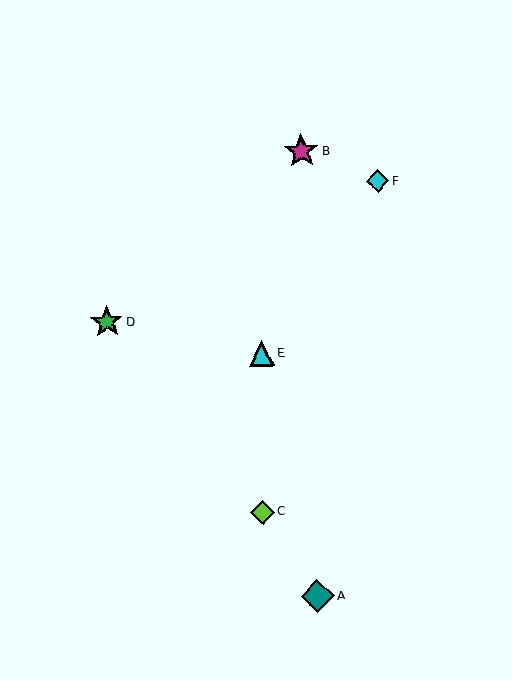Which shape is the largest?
The magenta star (labeled B) is the largest.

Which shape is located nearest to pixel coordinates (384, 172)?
The cyan diamond (labeled F) at (378, 181) is nearest to that location.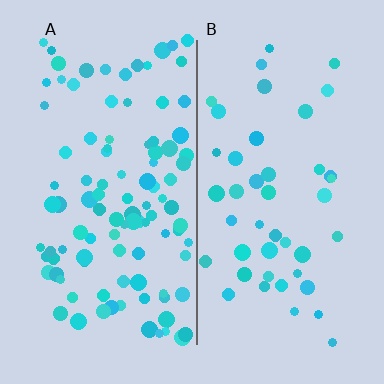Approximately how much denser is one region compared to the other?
Approximately 2.3× — region A over region B.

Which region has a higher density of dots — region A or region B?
A (the left).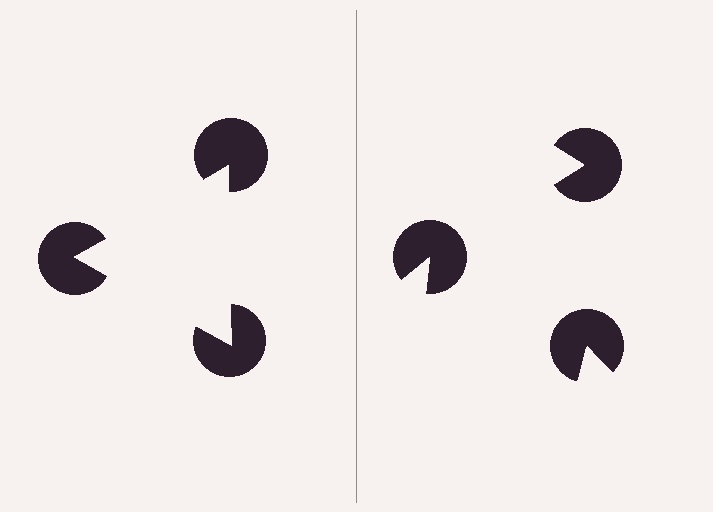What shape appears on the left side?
An illusory triangle.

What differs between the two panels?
The pac-man discs are positioned identically on both sides; only the wedge orientations differ. On the left they align to a triangle; on the right they are misaligned.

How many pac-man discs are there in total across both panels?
6 — 3 on each side.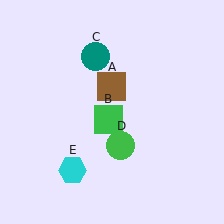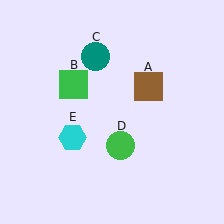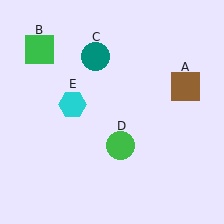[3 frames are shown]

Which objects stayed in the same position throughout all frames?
Teal circle (object C) and green circle (object D) remained stationary.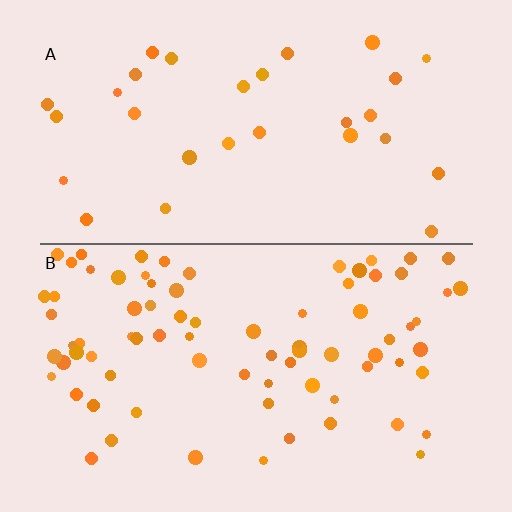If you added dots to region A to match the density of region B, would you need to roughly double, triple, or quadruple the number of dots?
Approximately triple.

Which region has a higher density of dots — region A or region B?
B (the bottom).